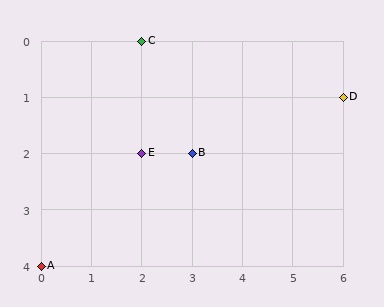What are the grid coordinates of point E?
Point E is at grid coordinates (2, 2).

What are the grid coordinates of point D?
Point D is at grid coordinates (6, 1).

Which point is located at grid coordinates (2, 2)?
Point E is at (2, 2).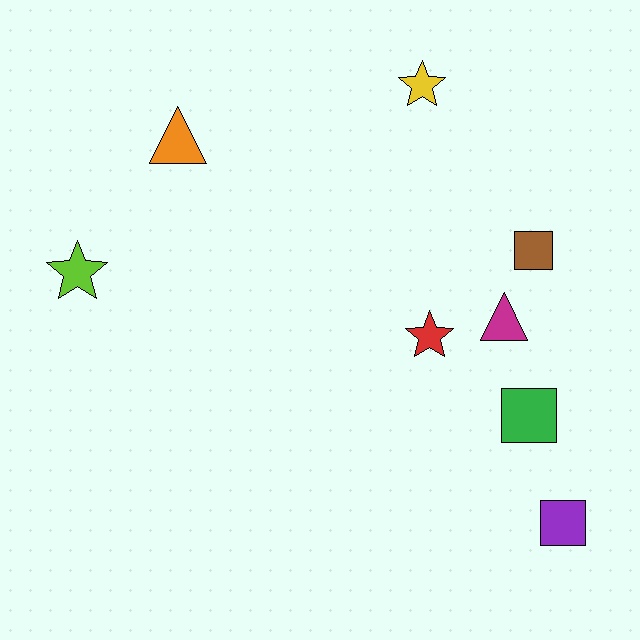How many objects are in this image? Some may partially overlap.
There are 8 objects.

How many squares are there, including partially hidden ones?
There are 3 squares.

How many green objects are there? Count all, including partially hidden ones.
There is 1 green object.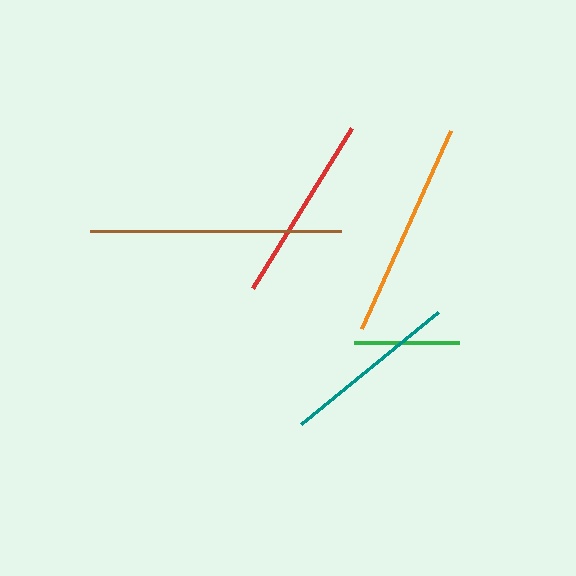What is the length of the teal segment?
The teal segment is approximately 177 pixels long.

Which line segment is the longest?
The brown line is the longest at approximately 251 pixels.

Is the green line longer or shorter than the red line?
The red line is longer than the green line.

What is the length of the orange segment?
The orange segment is approximately 217 pixels long.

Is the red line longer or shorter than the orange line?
The orange line is longer than the red line.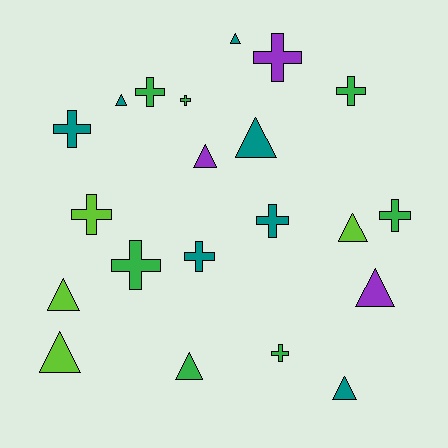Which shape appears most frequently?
Cross, with 11 objects.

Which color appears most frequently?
Teal, with 7 objects.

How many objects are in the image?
There are 21 objects.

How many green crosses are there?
There are 6 green crosses.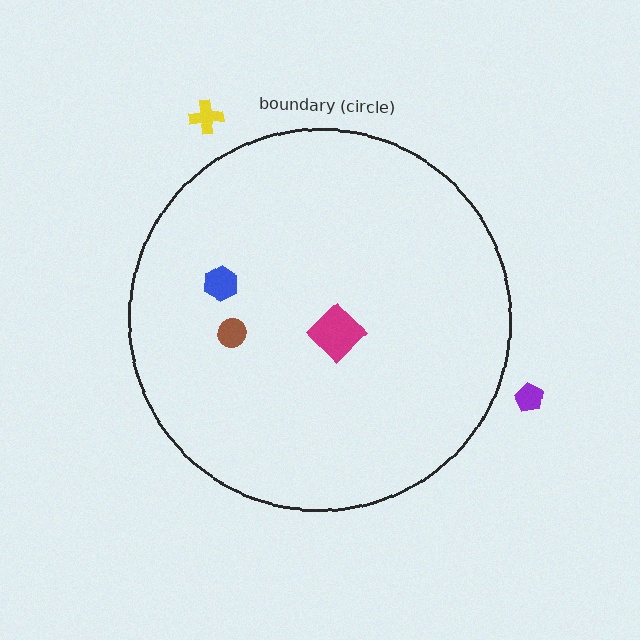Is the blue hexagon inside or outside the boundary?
Inside.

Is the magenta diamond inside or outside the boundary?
Inside.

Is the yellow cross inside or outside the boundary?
Outside.